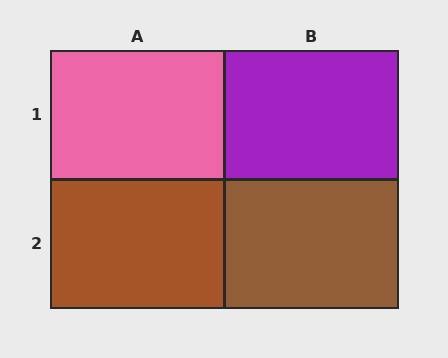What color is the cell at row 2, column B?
Brown.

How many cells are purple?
1 cell is purple.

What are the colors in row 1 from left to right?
Pink, purple.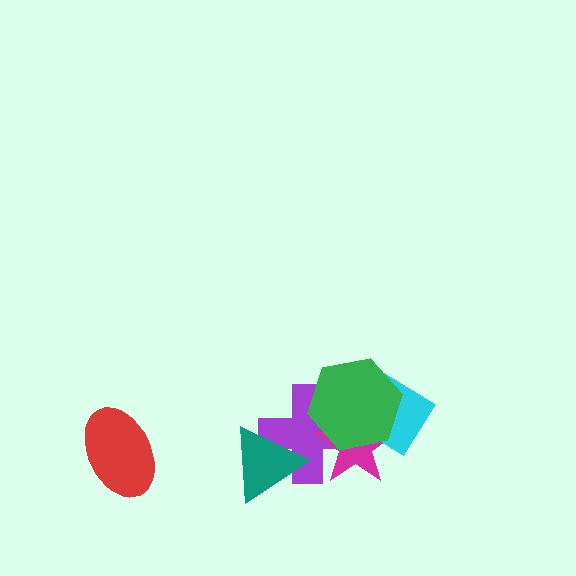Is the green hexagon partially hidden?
No, no other shape covers it.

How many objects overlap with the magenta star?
3 objects overlap with the magenta star.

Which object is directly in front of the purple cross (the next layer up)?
The teal triangle is directly in front of the purple cross.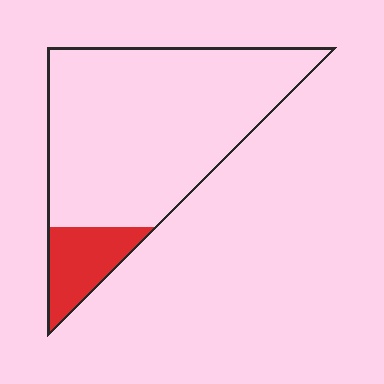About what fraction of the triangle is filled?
About one eighth (1/8).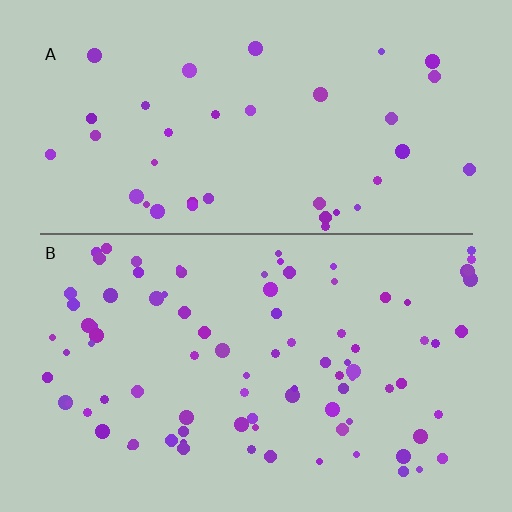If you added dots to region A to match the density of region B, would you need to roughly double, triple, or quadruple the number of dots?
Approximately double.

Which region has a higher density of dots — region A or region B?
B (the bottom).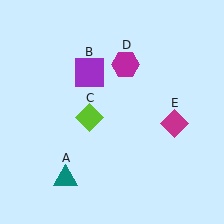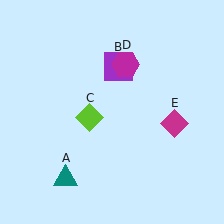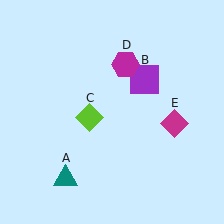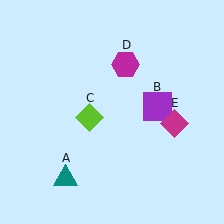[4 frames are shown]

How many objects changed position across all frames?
1 object changed position: purple square (object B).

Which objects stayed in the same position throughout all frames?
Teal triangle (object A) and lime diamond (object C) and magenta hexagon (object D) and magenta diamond (object E) remained stationary.